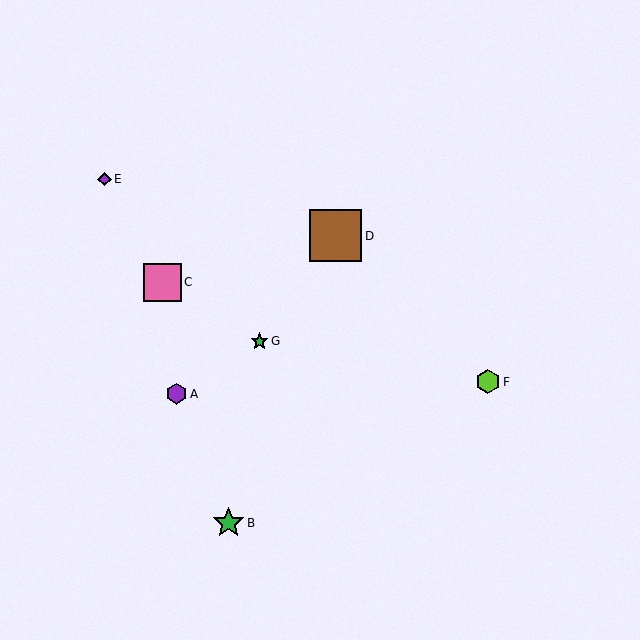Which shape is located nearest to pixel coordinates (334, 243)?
The brown square (labeled D) at (335, 236) is nearest to that location.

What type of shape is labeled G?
Shape G is a green star.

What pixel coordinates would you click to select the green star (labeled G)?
Click at (259, 341) to select the green star G.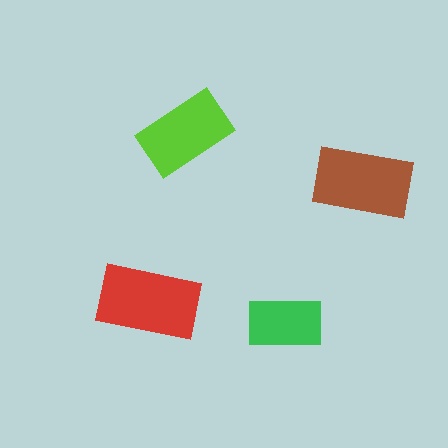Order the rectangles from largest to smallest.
the red one, the brown one, the lime one, the green one.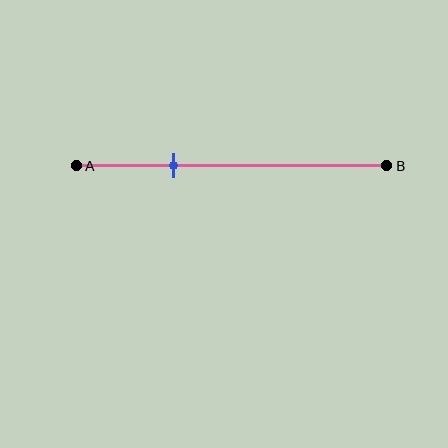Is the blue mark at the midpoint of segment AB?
No, the mark is at about 30% from A, not at the 50% midpoint.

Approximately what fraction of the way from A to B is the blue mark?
The blue mark is approximately 30% of the way from A to B.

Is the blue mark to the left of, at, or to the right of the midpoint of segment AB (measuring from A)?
The blue mark is to the left of the midpoint of segment AB.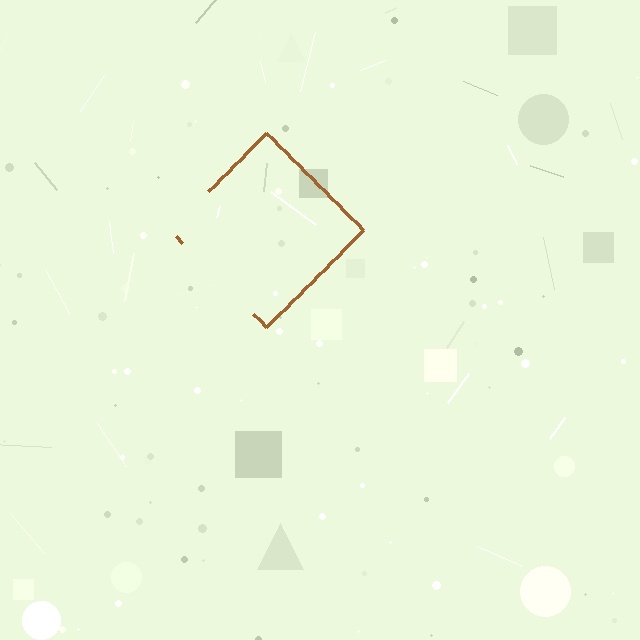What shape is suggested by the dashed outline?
The dashed outline suggests a diamond.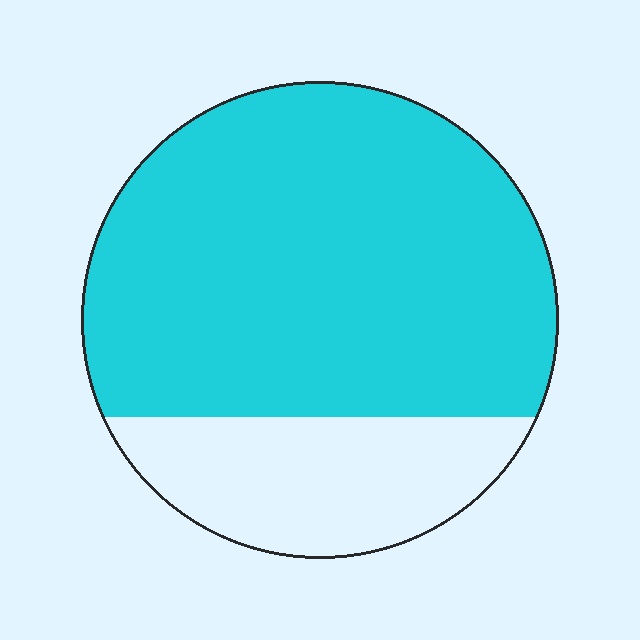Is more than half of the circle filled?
Yes.